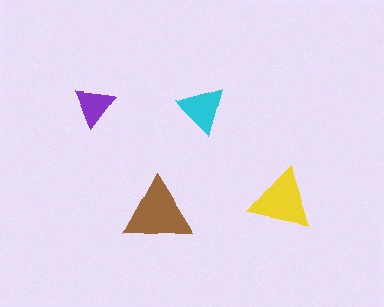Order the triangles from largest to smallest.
the brown one, the yellow one, the cyan one, the purple one.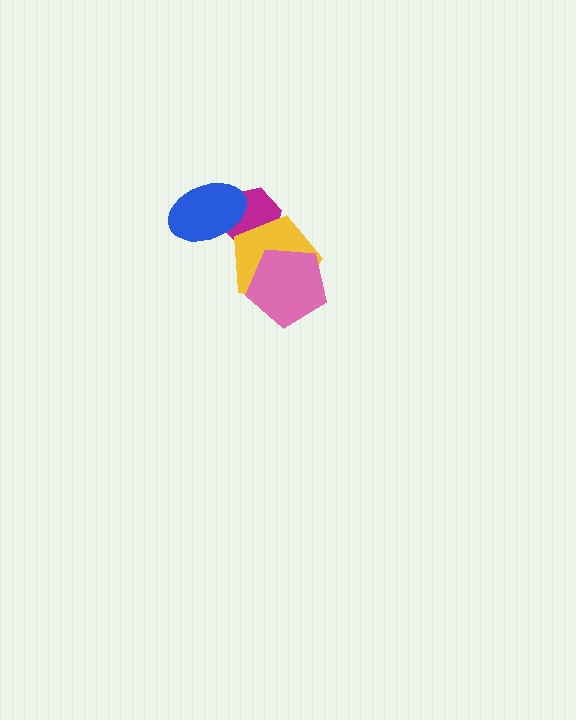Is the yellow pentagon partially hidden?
Yes, it is partially covered by another shape.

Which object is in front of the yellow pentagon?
The pink pentagon is in front of the yellow pentagon.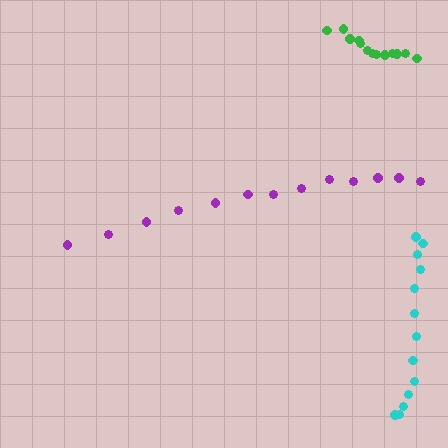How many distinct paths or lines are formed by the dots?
There are 3 distinct paths.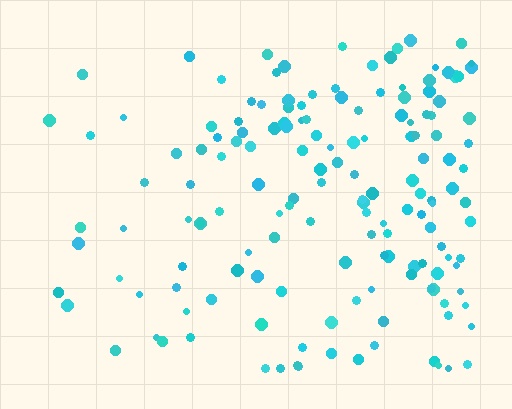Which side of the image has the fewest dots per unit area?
The left.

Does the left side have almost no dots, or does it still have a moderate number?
Still a moderate number, just noticeably fewer than the right.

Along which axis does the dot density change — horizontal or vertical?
Horizontal.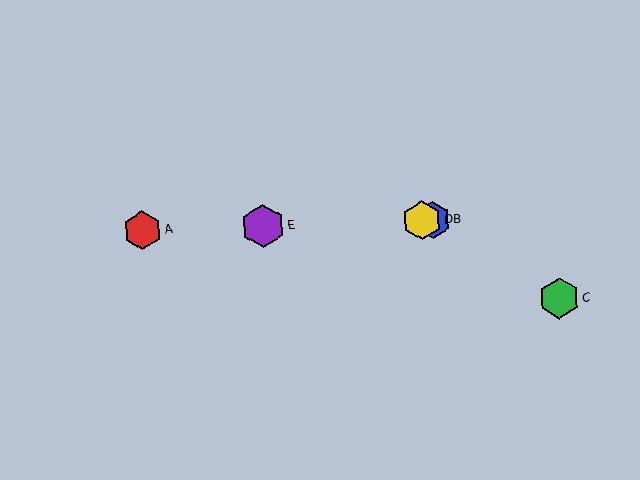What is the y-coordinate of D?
Object D is at y≈220.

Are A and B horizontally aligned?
Yes, both are at y≈230.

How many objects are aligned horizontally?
4 objects (A, B, D, E) are aligned horizontally.